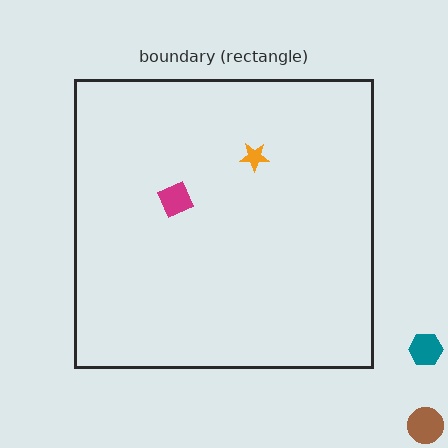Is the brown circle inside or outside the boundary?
Outside.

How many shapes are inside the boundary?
2 inside, 2 outside.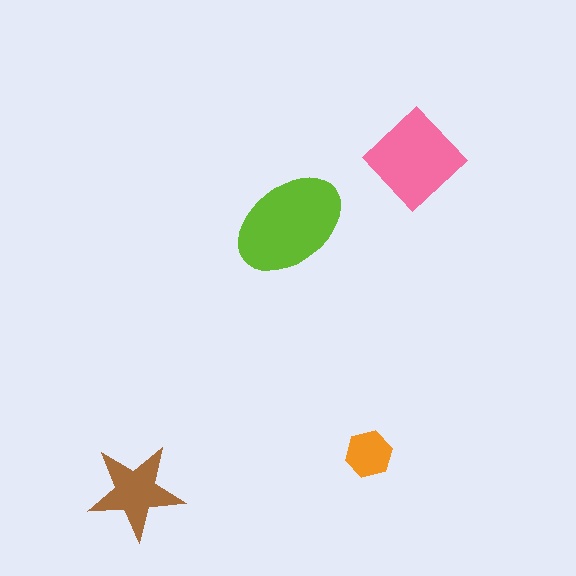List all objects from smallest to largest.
The orange hexagon, the brown star, the pink diamond, the lime ellipse.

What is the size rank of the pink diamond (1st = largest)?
2nd.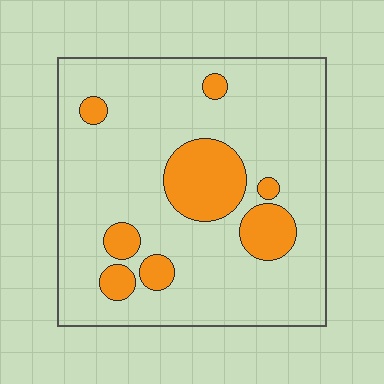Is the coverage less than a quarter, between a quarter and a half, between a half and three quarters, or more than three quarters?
Less than a quarter.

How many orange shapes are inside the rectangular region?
8.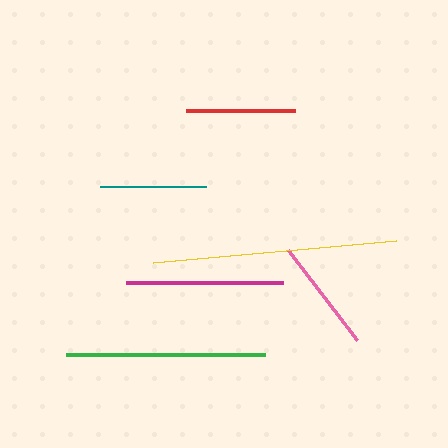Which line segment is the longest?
The yellow line is the longest at approximately 245 pixels.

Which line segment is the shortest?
The teal line is the shortest at approximately 106 pixels.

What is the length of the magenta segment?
The magenta segment is approximately 156 pixels long.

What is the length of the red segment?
The red segment is approximately 109 pixels long.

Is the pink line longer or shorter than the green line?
The green line is longer than the pink line.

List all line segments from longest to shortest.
From longest to shortest: yellow, green, magenta, pink, red, teal.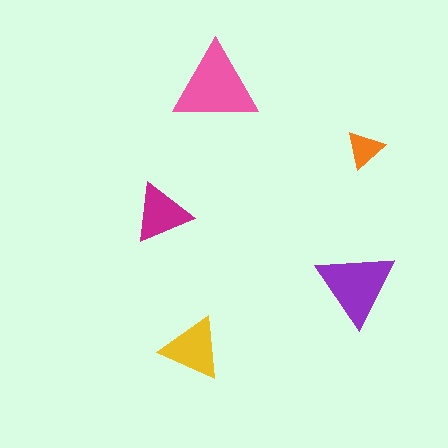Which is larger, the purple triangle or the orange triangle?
The purple one.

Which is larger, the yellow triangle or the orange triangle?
The yellow one.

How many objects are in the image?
There are 5 objects in the image.